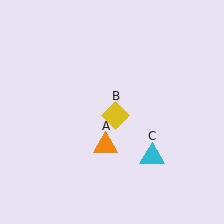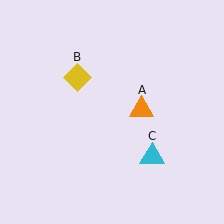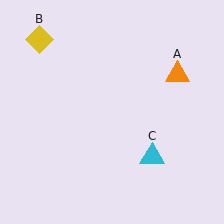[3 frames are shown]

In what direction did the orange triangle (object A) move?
The orange triangle (object A) moved up and to the right.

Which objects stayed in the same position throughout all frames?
Cyan triangle (object C) remained stationary.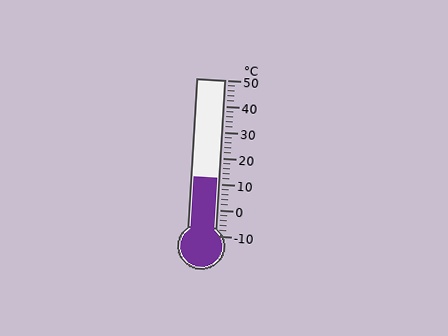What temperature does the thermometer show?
The thermometer shows approximately 12°C.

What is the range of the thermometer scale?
The thermometer scale ranges from -10°C to 50°C.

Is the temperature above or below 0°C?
The temperature is above 0°C.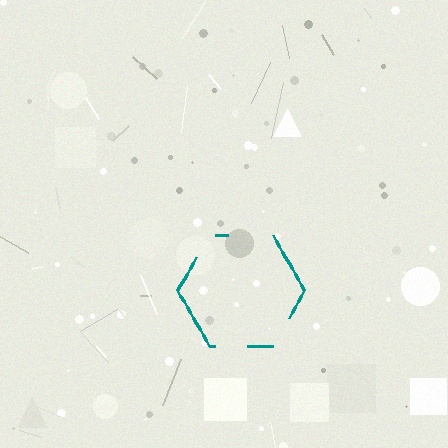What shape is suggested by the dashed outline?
The dashed outline suggests a hexagon.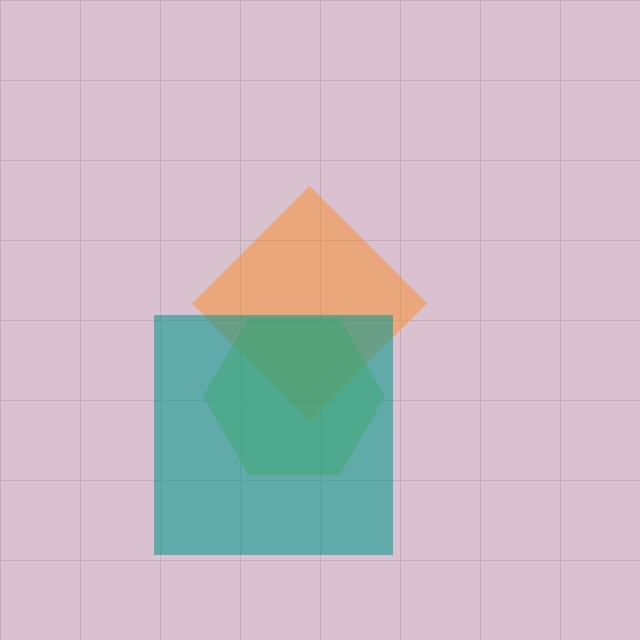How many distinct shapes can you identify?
There are 3 distinct shapes: an orange diamond, a lime hexagon, a teal square.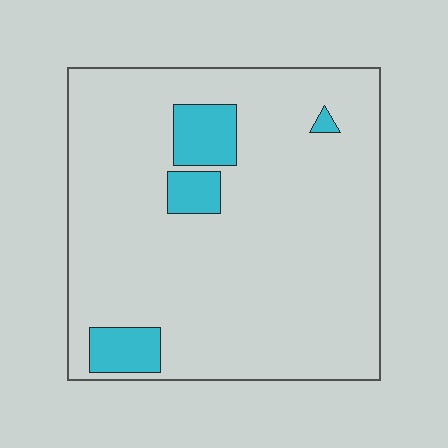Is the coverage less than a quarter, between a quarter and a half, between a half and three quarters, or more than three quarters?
Less than a quarter.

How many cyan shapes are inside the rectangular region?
4.